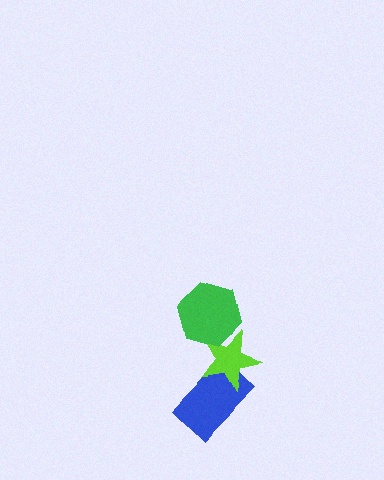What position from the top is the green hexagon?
The green hexagon is 1st from the top.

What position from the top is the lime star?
The lime star is 2nd from the top.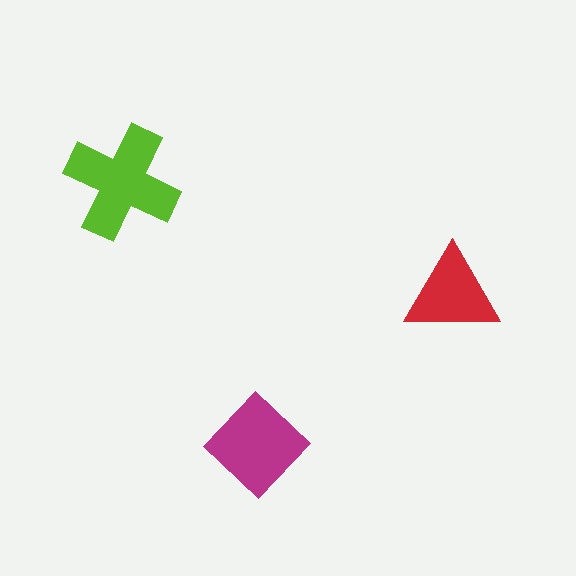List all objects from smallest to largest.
The red triangle, the magenta diamond, the lime cross.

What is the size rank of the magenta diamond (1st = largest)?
2nd.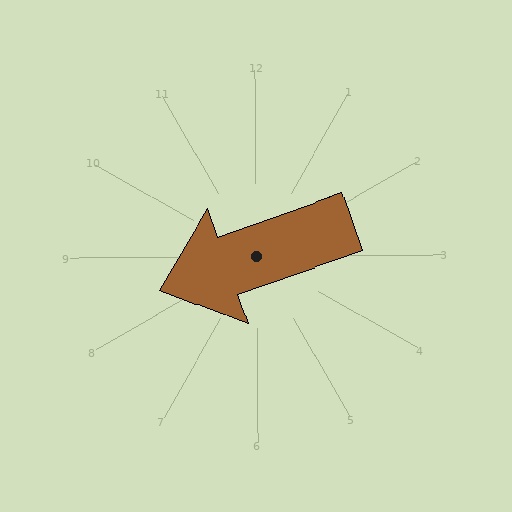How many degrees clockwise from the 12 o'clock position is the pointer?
Approximately 251 degrees.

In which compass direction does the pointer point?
West.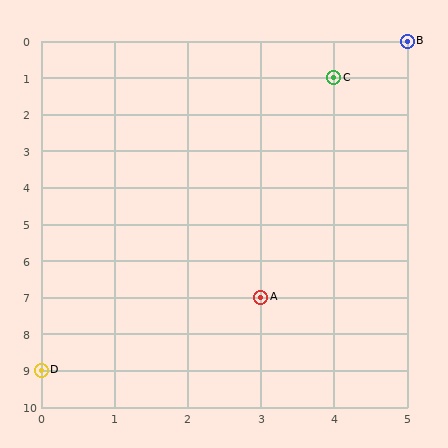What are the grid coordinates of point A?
Point A is at grid coordinates (3, 7).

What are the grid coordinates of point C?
Point C is at grid coordinates (4, 1).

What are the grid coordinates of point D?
Point D is at grid coordinates (0, 9).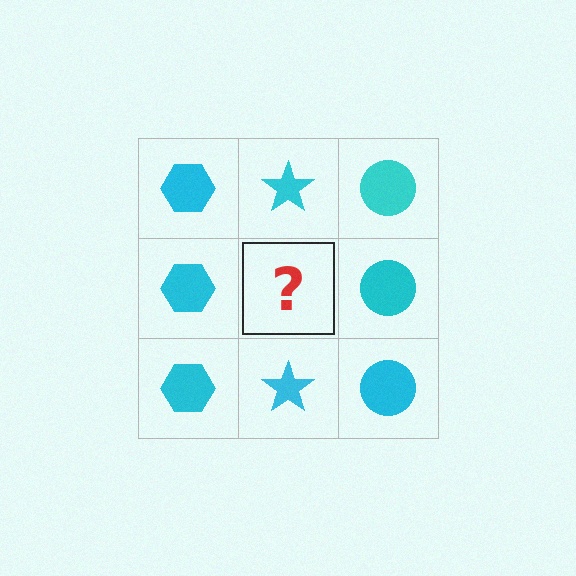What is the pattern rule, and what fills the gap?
The rule is that each column has a consistent shape. The gap should be filled with a cyan star.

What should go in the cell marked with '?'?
The missing cell should contain a cyan star.